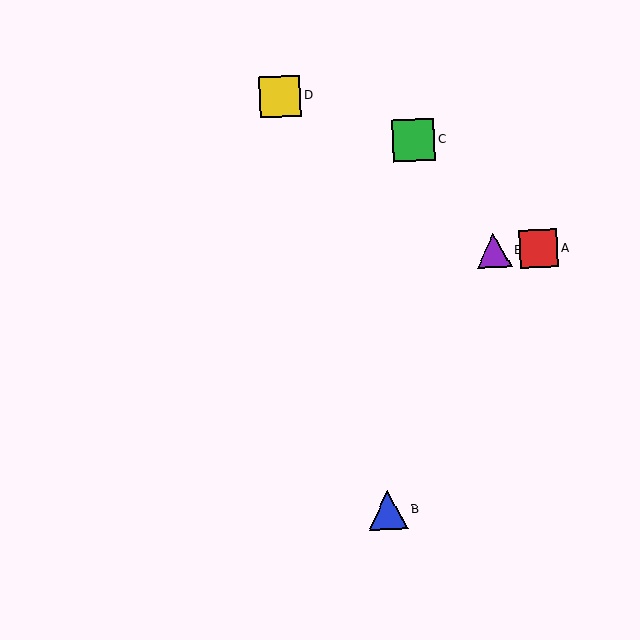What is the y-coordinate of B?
Object B is at y≈510.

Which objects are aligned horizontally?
Objects A, E are aligned horizontally.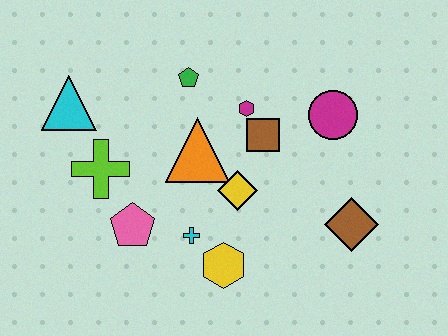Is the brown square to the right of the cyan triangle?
Yes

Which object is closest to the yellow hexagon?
The cyan cross is closest to the yellow hexagon.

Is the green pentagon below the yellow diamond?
No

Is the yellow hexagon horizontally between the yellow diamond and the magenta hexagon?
No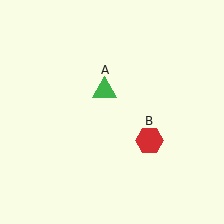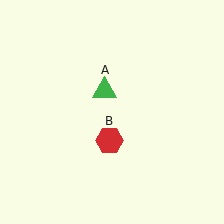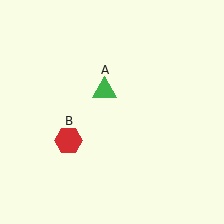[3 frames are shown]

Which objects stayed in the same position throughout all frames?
Green triangle (object A) remained stationary.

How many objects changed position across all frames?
1 object changed position: red hexagon (object B).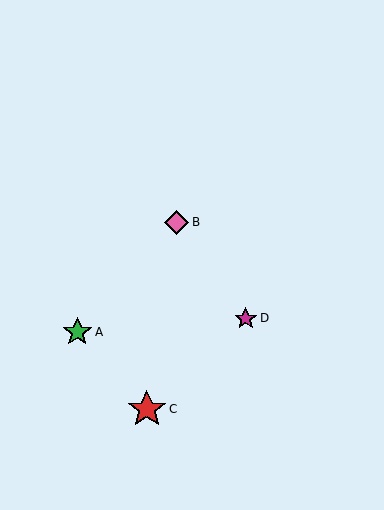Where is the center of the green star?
The center of the green star is at (77, 332).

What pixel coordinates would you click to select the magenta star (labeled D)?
Click at (246, 319) to select the magenta star D.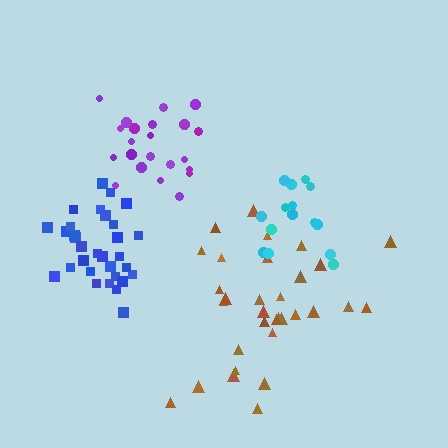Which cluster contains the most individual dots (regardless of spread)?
Blue (32).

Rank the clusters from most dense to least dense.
blue, cyan, purple, brown.